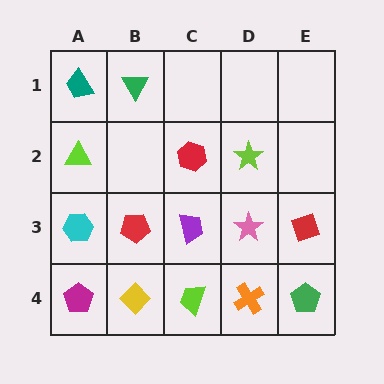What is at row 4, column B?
A yellow diamond.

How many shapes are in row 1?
2 shapes.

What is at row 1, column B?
A green triangle.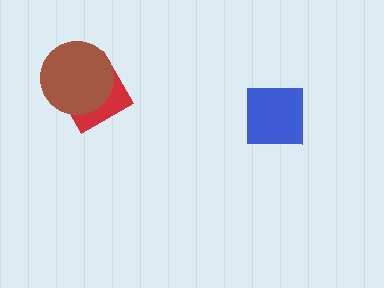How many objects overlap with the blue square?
0 objects overlap with the blue square.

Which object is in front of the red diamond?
The brown circle is in front of the red diamond.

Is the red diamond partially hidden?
Yes, it is partially covered by another shape.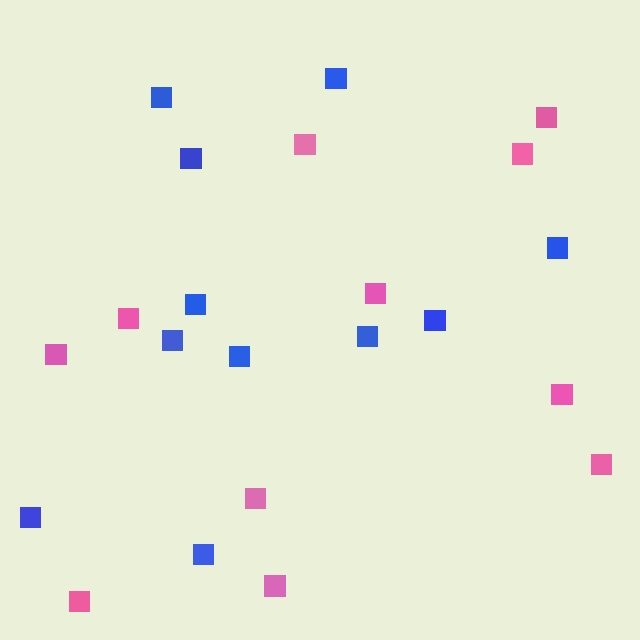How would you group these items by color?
There are 2 groups: one group of blue squares (11) and one group of pink squares (11).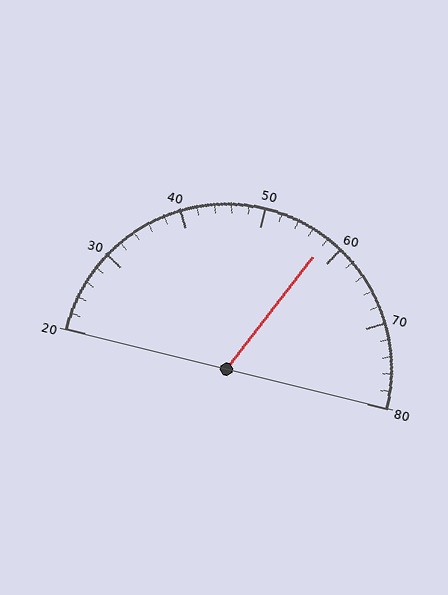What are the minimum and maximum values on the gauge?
The gauge ranges from 20 to 80.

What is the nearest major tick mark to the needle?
The nearest major tick mark is 60.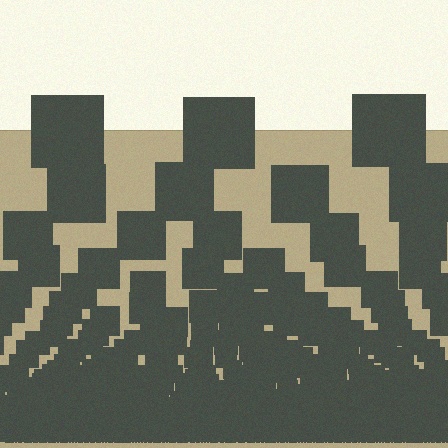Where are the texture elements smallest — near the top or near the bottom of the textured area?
Near the bottom.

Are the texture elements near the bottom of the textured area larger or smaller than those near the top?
Smaller. The gradient is inverted — elements near the bottom are smaller and denser.